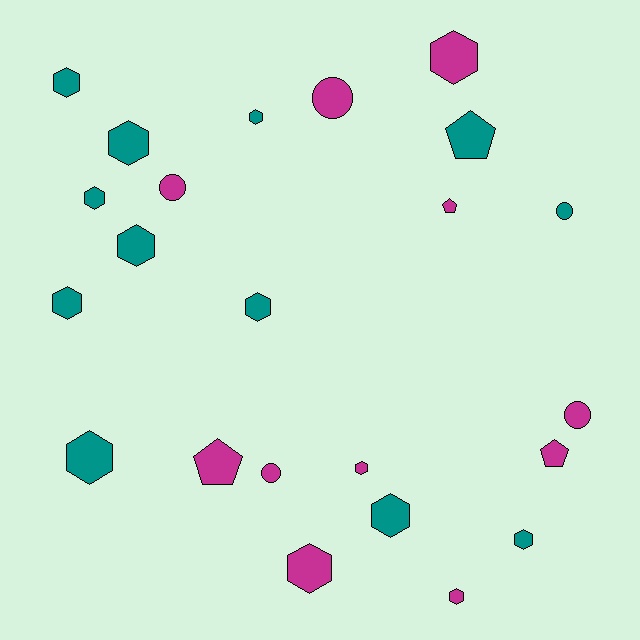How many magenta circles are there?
There are 4 magenta circles.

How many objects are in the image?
There are 23 objects.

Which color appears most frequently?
Teal, with 12 objects.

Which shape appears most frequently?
Hexagon, with 14 objects.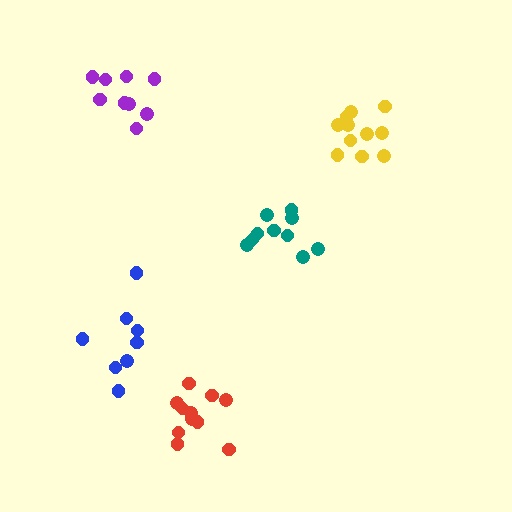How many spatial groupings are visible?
There are 5 spatial groupings.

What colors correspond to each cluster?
The clusters are colored: blue, red, yellow, purple, teal.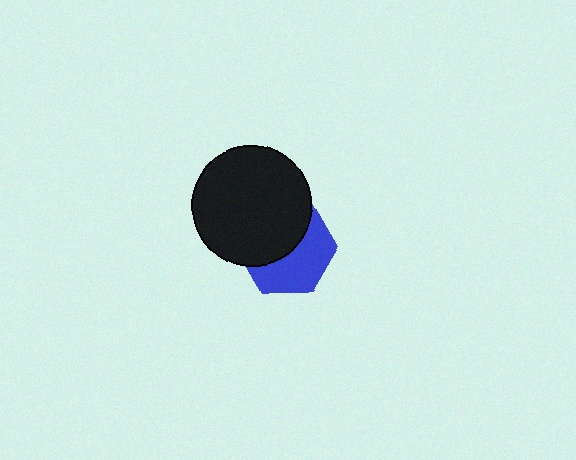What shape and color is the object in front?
The object in front is a black circle.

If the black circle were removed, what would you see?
You would see the complete blue hexagon.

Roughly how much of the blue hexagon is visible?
About half of it is visible (roughly 50%).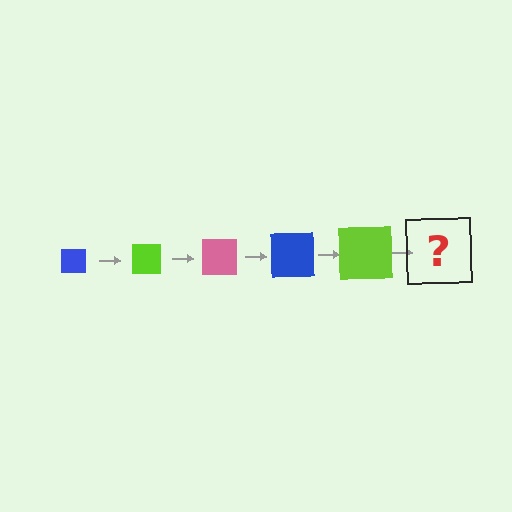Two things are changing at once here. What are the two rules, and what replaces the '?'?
The two rules are that the square grows larger each step and the color cycles through blue, lime, and pink. The '?' should be a pink square, larger than the previous one.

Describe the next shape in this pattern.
It should be a pink square, larger than the previous one.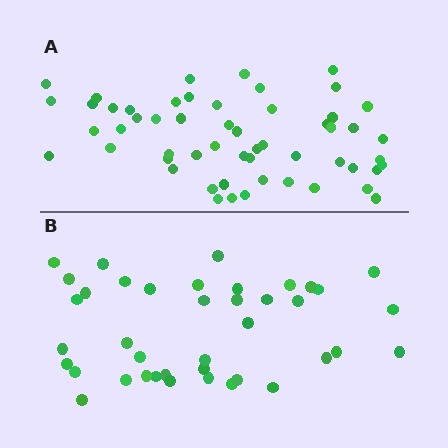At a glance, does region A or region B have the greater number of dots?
Region A (the top region) has more dots.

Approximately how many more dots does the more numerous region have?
Region A has approximately 15 more dots than region B.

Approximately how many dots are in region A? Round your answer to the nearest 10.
About 60 dots. (The exact count is 55, which rounds to 60.)